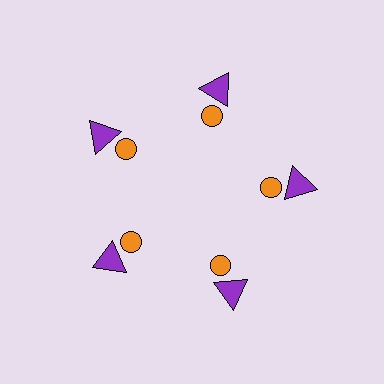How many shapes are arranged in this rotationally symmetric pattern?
There are 10 shapes, arranged in 5 groups of 2.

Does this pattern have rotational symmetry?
Yes, this pattern has 5-fold rotational symmetry. It looks the same after rotating 72 degrees around the center.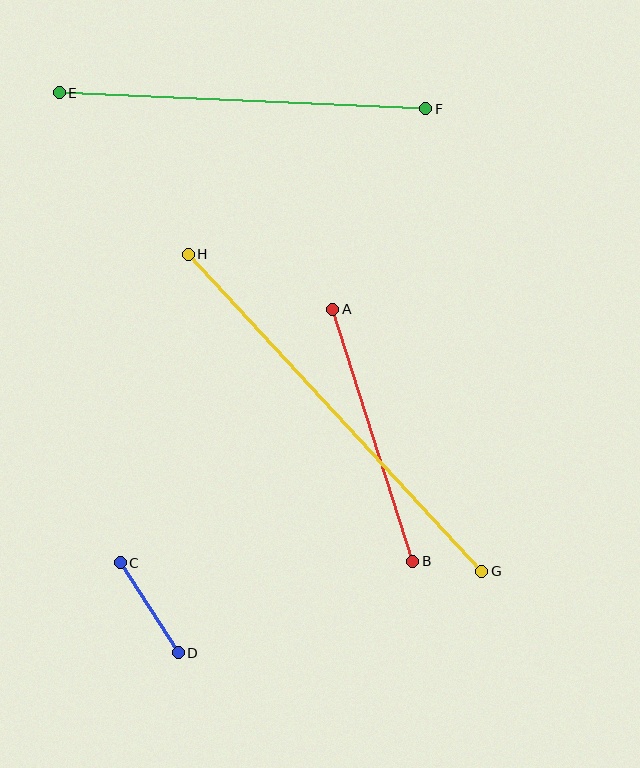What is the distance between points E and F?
The distance is approximately 367 pixels.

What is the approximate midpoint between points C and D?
The midpoint is at approximately (149, 608) pixels.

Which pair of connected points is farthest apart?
Points G and H are farthest apart.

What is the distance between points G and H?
The distance is approximately 432 pixels.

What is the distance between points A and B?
The distance is approximately 265 pixels.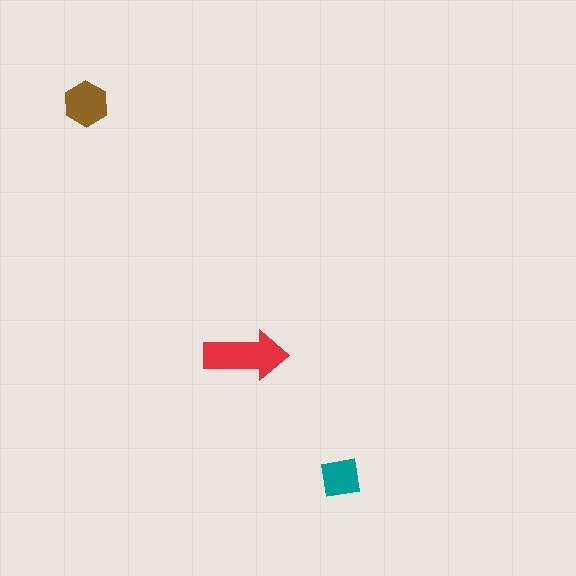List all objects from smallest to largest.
The teal square, the brown hexagon, the red arrow.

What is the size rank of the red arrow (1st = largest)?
1st.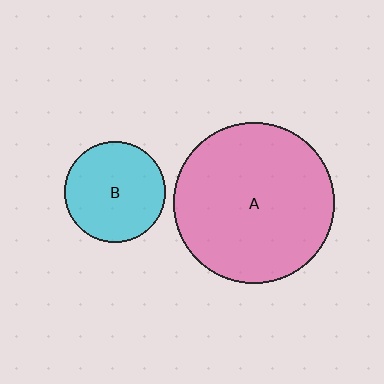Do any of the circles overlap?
No, none of the circles overlap.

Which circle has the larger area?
Circle A (pink).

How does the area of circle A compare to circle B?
Approximately 2.5 times.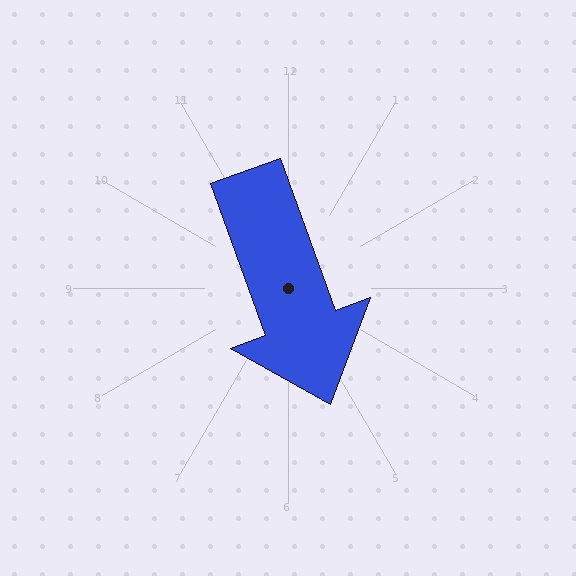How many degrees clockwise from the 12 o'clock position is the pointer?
Approximately 160 degrees.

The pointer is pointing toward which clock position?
Roughly 5 o'clock.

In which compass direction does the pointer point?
South.